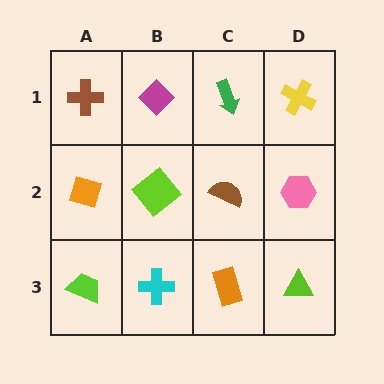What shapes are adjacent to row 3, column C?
A brown semicircle (row 2, column C), a cyan cross (row 3, column B), a lime triangle (row 3, column D).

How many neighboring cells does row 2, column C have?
4.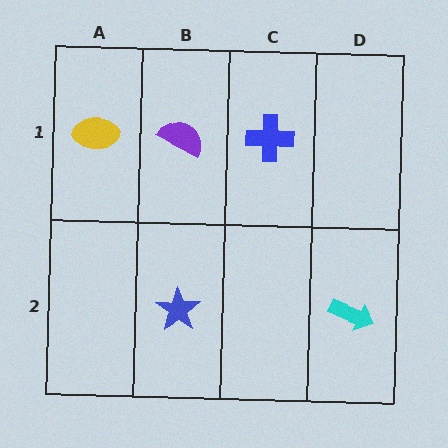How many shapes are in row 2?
2 shapes.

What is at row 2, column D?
A cyan arrow.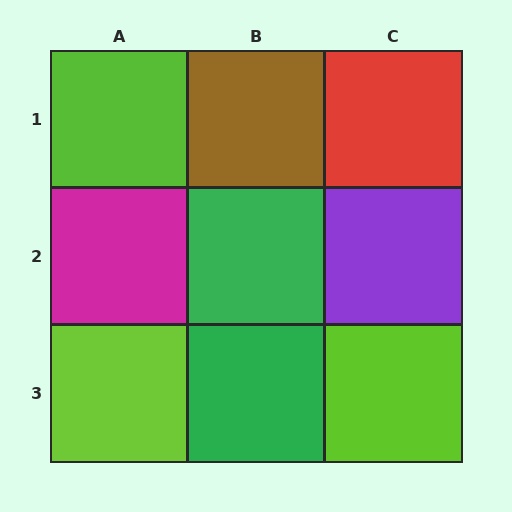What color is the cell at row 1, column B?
Brown.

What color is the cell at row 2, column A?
Magenta.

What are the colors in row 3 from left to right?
Lime, green, lime.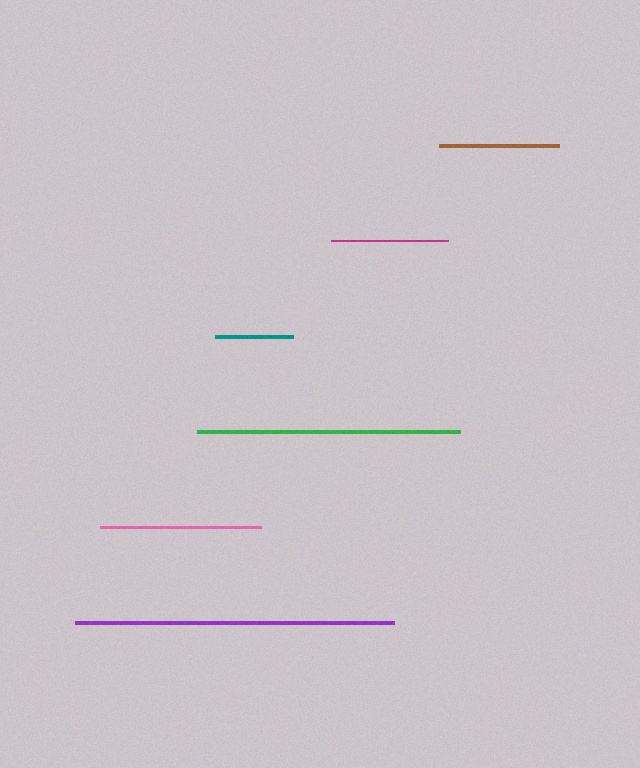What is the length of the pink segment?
The pink segment is approximately 161 pixels long.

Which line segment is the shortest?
The teal line is the shortest at approximately 78 pixels.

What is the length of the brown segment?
The brown segment is approximately 119 pixels long.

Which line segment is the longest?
The purple line is the longest at approximately 319 pixels.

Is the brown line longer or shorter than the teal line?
The brown line is longer than the teal line.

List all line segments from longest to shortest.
From longest to shortest: purple, green, pink, brown, magenta, teal.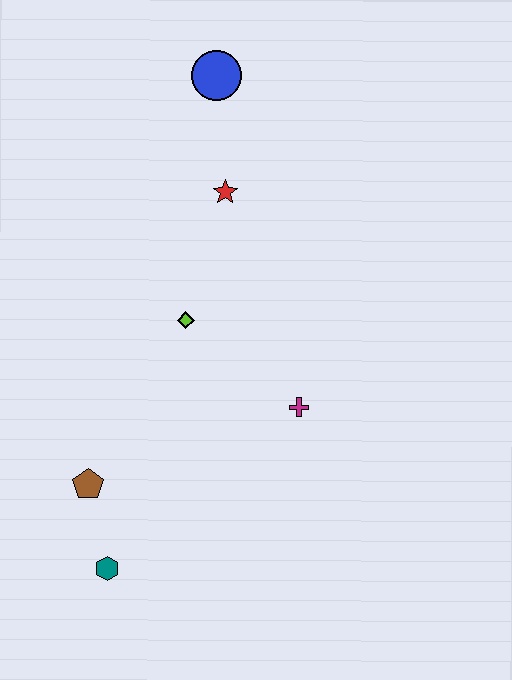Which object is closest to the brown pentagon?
The teal hexagon is closest to the brown pentagon.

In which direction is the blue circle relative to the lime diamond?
The blue circle is above the lime diamond.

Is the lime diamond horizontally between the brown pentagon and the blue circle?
Yes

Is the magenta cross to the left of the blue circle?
No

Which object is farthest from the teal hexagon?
The blue circle is farthest from the teal hexagon.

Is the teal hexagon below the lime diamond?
Yes